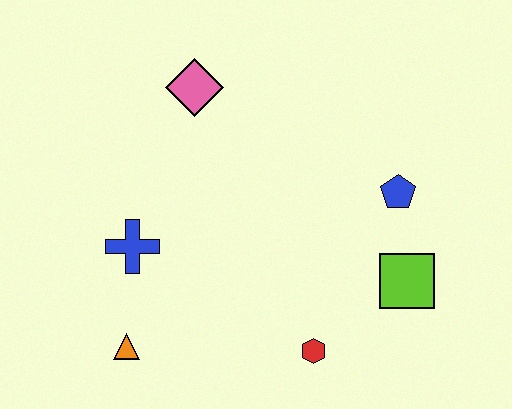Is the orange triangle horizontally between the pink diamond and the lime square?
No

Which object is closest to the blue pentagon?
The lime square is closest to the blue pentagon.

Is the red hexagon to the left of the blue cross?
No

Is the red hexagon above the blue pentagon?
No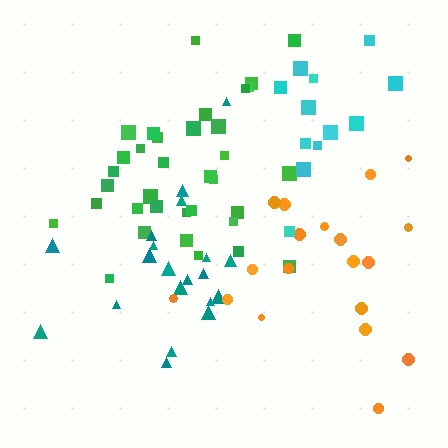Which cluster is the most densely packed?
Green.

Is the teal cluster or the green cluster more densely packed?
Green.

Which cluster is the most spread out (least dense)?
Orange.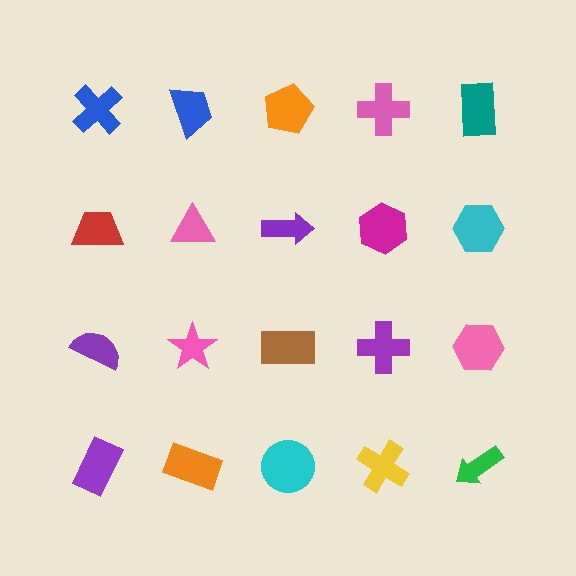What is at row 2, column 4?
A magenta hexagon.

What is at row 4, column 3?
A cyan circle.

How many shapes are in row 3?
5 shapes.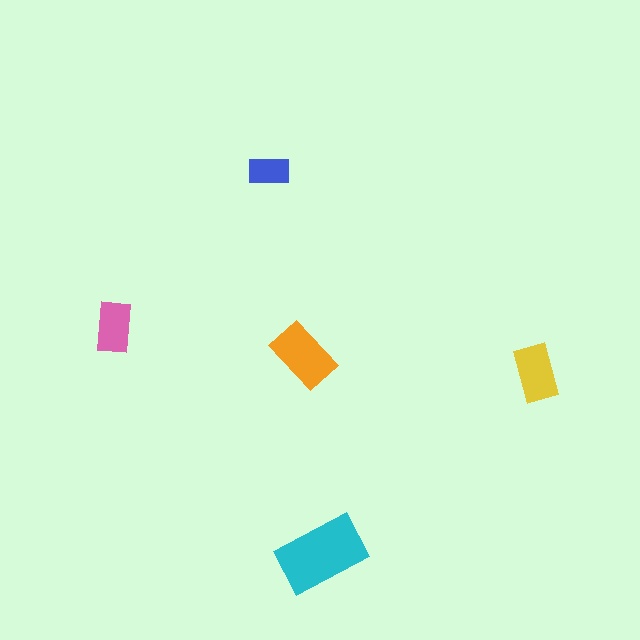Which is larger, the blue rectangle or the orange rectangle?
The orange one.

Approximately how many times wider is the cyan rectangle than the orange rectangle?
About 1.5 times wider.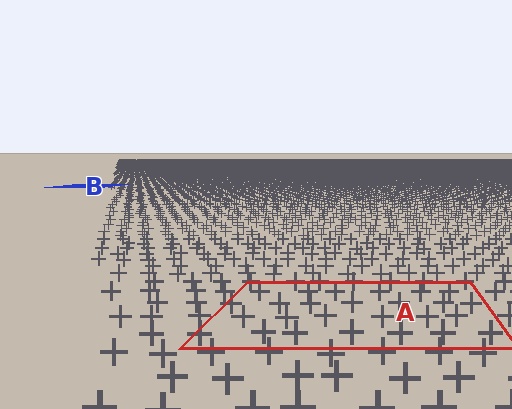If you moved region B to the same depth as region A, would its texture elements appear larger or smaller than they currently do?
They would appear larger. At a closer depth, the same texture elements are projected at a bigger on-screen size.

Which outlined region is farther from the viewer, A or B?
Region B is farther from the viewer — the texture elements inside it appear smaller and more densely packed.